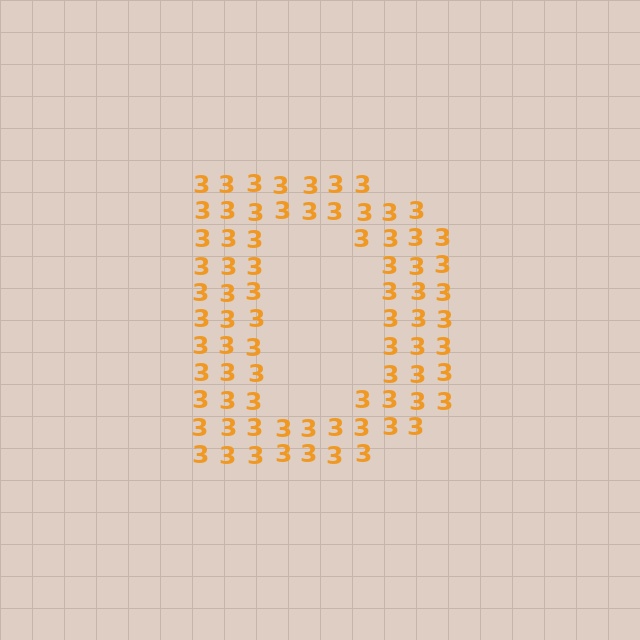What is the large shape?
The large shape is the letter D.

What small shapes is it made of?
It is made of small digit 3's.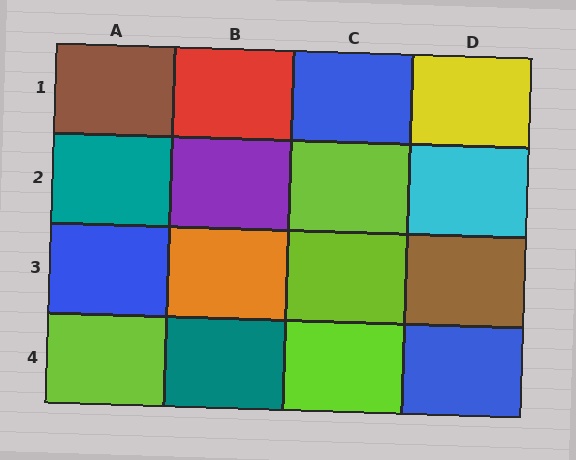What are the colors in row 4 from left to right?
Lime, teal, lime, blue.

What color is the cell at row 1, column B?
Red.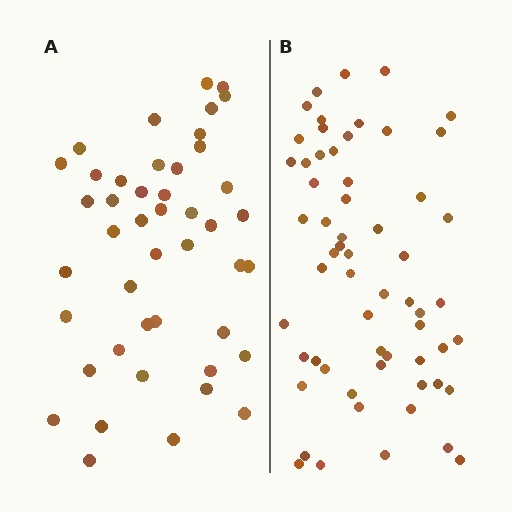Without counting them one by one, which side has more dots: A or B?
Region B (the right region) has more dots.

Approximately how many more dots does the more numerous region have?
Region B has approximately 15 more dots than region A.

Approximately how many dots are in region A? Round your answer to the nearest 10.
About 40 dots. (The exact count is 45, which rounds to 40.)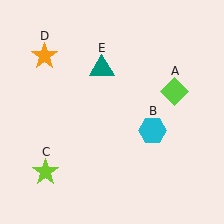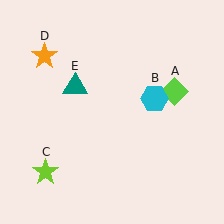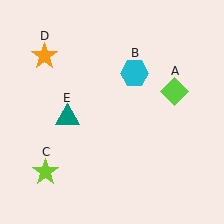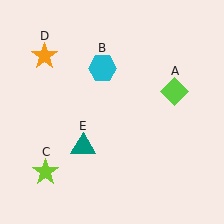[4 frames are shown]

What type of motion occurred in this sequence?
The cyan hexagon (object B), teal triangle (object E) rotated counterclockwise around the center of the scene.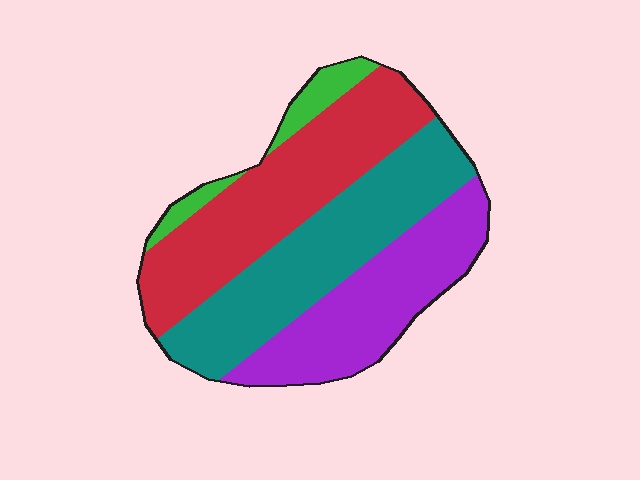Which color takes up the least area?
Green, at roughly 5%.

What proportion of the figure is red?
Red covers about 35% of the figure.